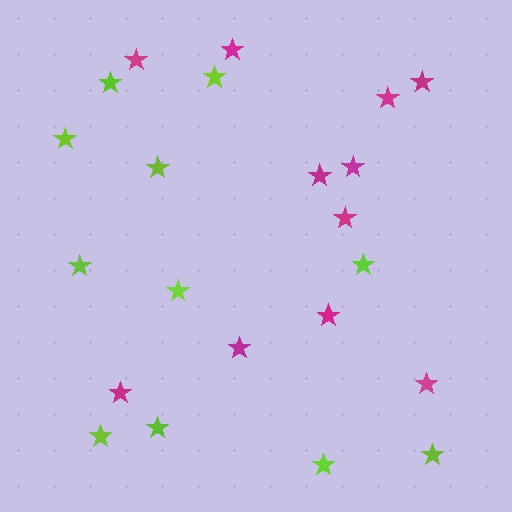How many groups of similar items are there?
There are 2 groups: one group of lime stars (11) and one group of magenta stars (11).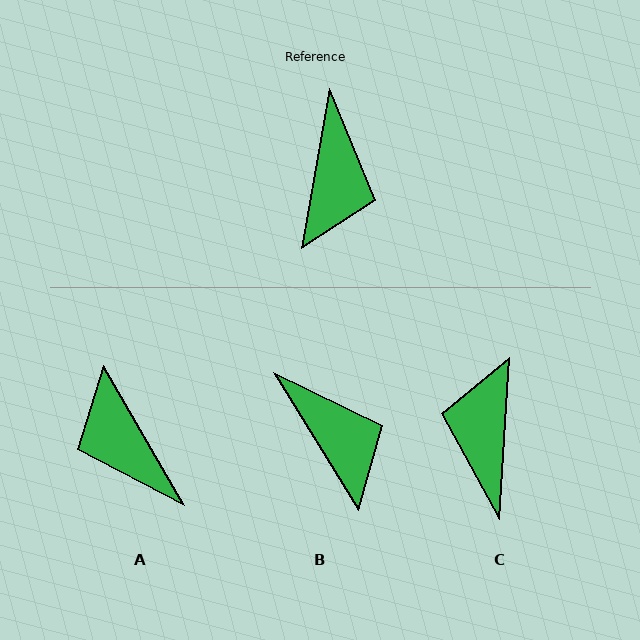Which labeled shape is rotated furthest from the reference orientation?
C, about 174 degrees away.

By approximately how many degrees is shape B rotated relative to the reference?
Approximately 41 degrees counter-clockwise.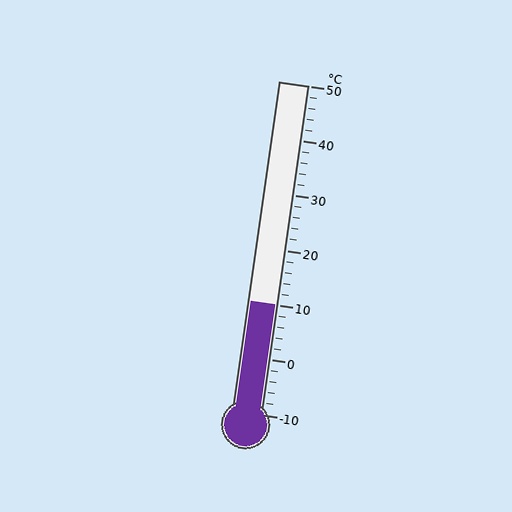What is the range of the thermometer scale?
The thermometer scale ranges from -10°C to 50°C.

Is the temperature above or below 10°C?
The temperature is at 10°C.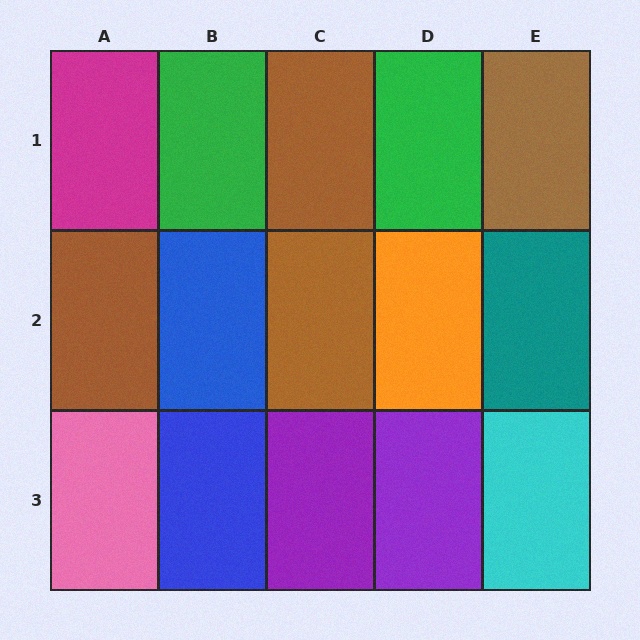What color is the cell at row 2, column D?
Orange.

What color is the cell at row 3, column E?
Cyan.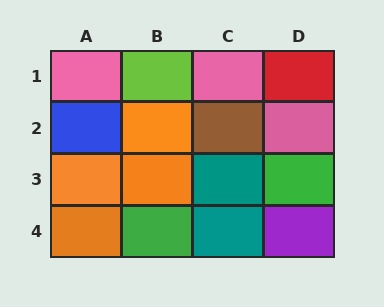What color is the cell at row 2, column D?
Pink.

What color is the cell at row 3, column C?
Teal.